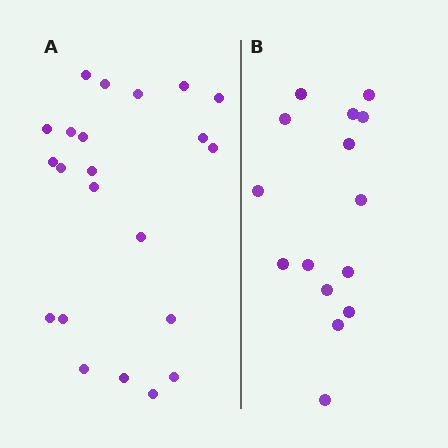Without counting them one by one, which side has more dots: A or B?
Region A (the left region) has more dots.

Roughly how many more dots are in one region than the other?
Region A has roughly 8 or so more dots than region B.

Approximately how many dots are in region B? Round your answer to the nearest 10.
About 20 dots. (The exact count is 15, which rounds to 20.)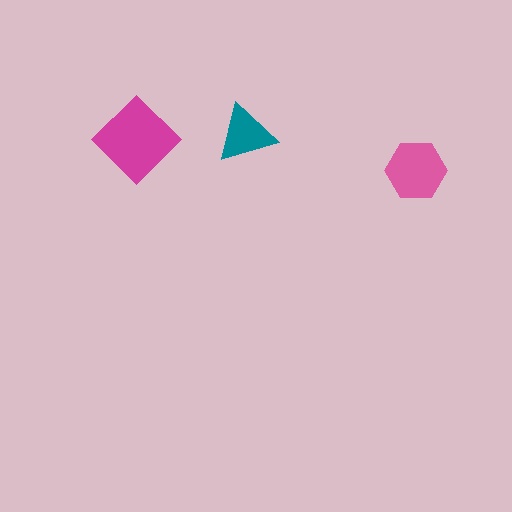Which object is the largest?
The magenta diamond.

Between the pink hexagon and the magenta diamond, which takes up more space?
The magenta diamond.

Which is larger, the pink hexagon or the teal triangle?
The pink hexagon.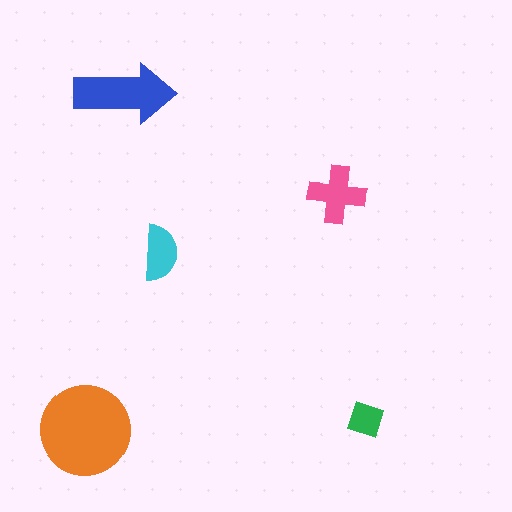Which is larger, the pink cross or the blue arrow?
The blue arrow.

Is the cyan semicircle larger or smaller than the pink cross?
Smaller.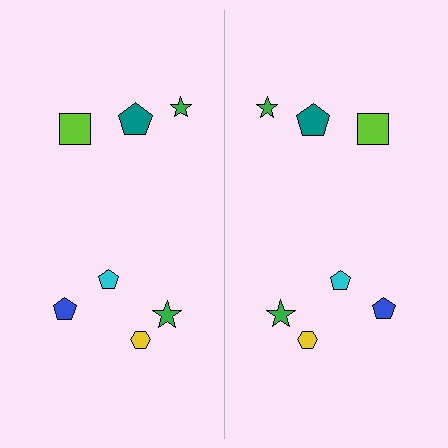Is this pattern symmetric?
Yes, this pattern has bilateral (reflection) symmetry.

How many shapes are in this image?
There are 14 shapes in this image.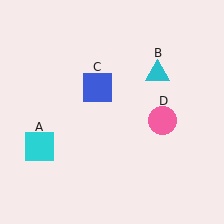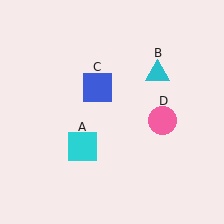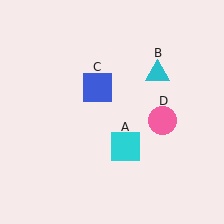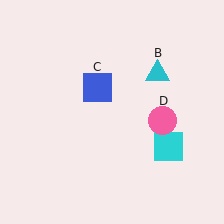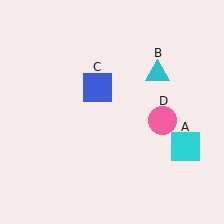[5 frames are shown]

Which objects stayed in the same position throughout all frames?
Cyan triangle (object B) and blue square (object C) and pink circle (object D) remained stationary.